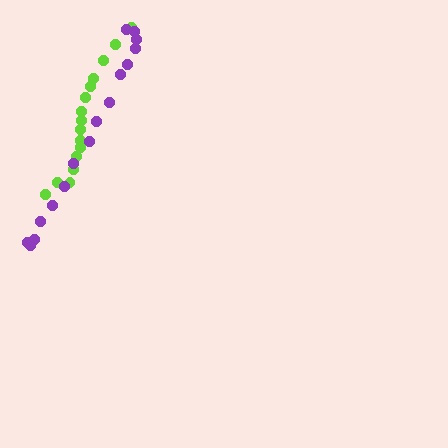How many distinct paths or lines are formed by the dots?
There are 2 distinct paths.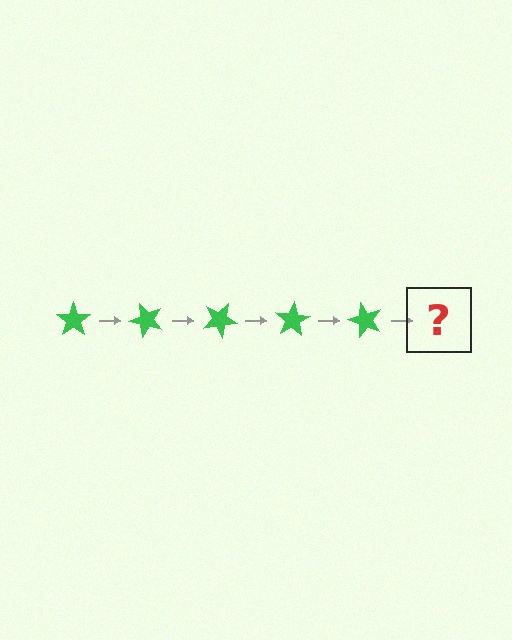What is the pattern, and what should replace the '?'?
The pattern is that the star rotates 50 degrees each step. The '?' should be a green star rotated 250 degrees.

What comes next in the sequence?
The next element should be a green star rotated 250 degrees.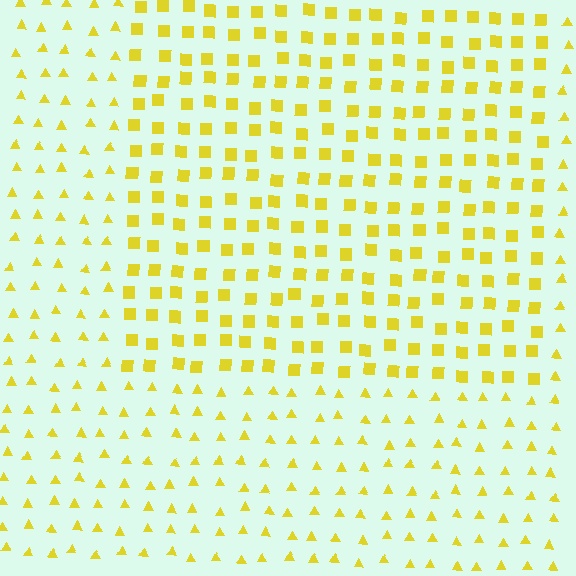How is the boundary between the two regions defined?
The boundary is defined by a change in element shape: squares inside vs. triangles outside. All elements share the same color and spacing.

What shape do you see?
I see a rectangle.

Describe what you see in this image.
The image is filled with small yellow elements arranged in a uniform grid. A rectangle-shaped region contains squares, while the surrounding area contains triangles. The boundary is defined purely by the change in element shape.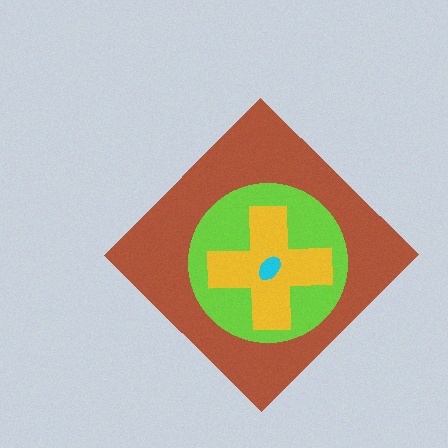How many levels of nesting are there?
4.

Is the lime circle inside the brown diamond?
Yes.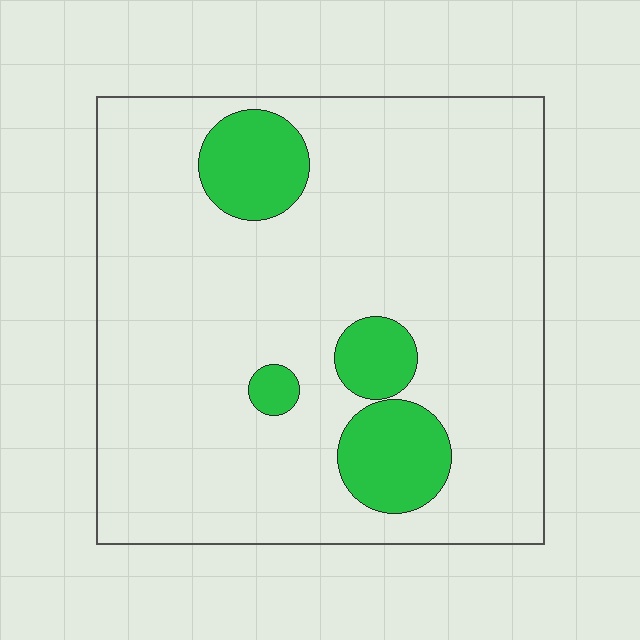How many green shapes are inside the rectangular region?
4.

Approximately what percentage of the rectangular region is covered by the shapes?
Approximately 15%.